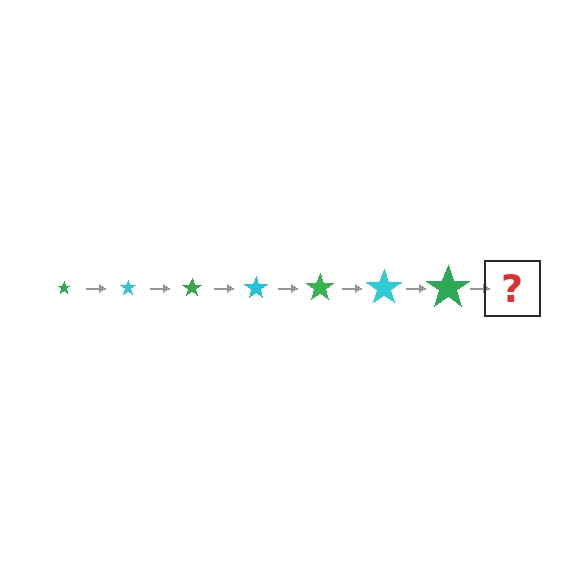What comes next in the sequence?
The next element should be a cyan star, larger than the previous one.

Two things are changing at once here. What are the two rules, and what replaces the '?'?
The two rules are that the star grows larger each step and the color cycles through green and cyan. The '?' should be a cyan star, larger than the previous one.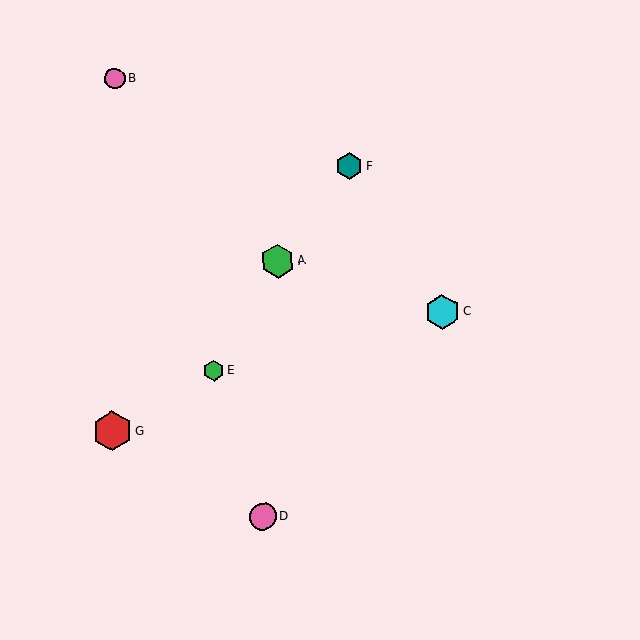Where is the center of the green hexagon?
The center of the green hexagon is at (214, 371).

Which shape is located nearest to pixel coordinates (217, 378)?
The green hexagon (labeled E) at (214, 371) is nearest to that location.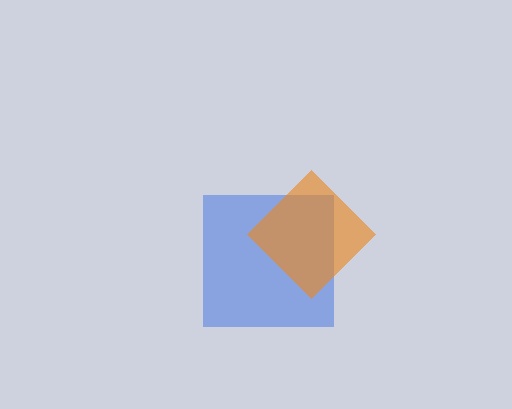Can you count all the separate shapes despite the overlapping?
Yes, there are 2 separate shapes.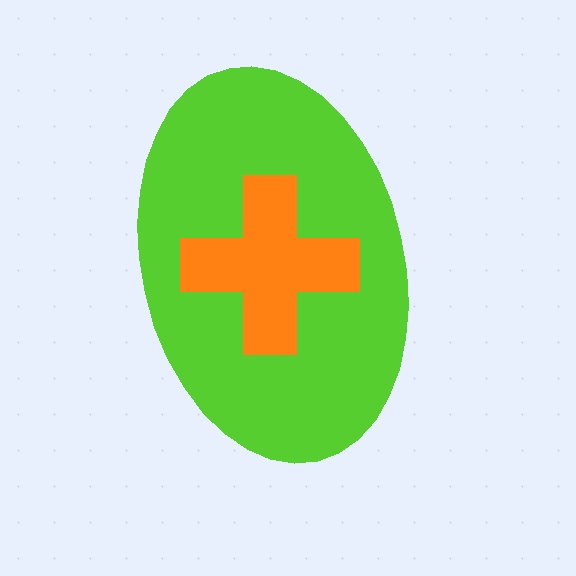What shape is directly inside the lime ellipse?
The orange cross.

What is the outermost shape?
The lime ellipse.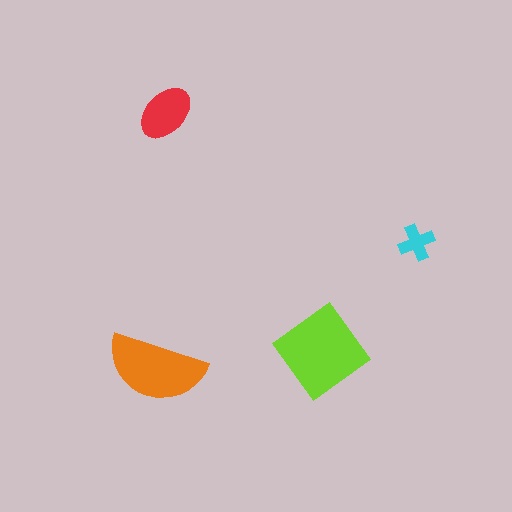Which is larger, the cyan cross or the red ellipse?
The red ellipse.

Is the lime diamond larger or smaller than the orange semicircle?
Larger.